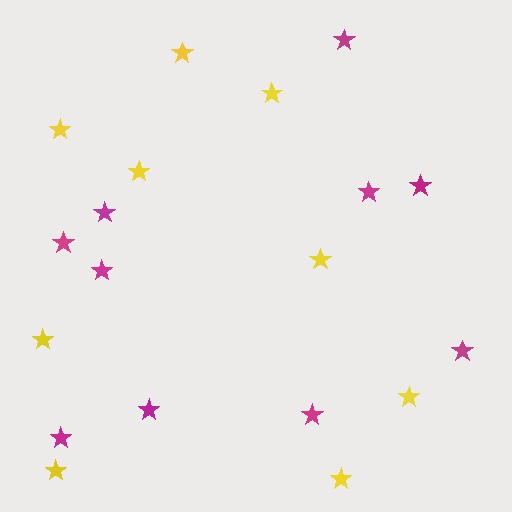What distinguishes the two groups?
There are 2 groups: one group of magenta stars (10) and one group of yellow stars (9).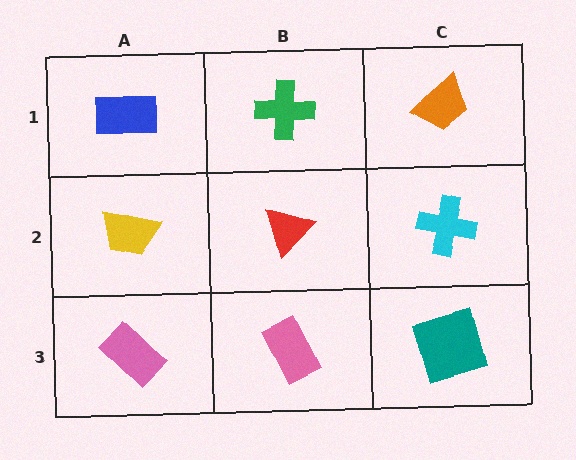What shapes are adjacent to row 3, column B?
A red triangle (row 2, column B), a pink rectangle (row 3, column A), a teal square (row 3, column C).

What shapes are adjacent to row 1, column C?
A cyan cross (row 2, column C), a green cross (row 1, column B).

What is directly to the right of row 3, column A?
A pink rectangle.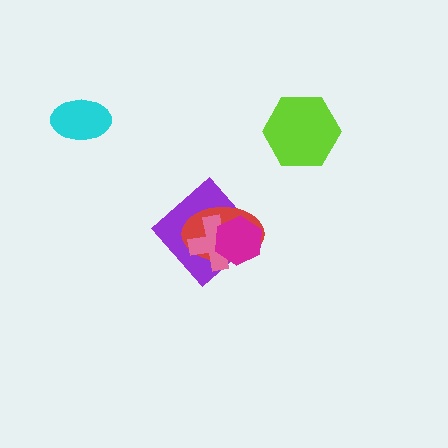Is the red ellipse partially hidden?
Yes, it is partially covered by another shape.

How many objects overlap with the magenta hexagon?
3 objects overlap with the magenta hexagon.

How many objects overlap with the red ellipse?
3 objects overlap with the red ellipse.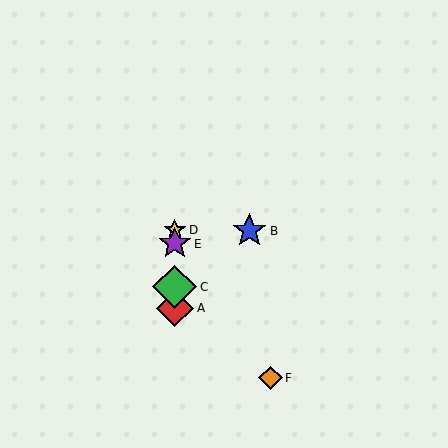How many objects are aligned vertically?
4 objects (A, C, D, E) are aligned vertically.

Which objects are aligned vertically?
Objects A, C, D, E are aligned vertically.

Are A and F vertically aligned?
No, A is at x≈175 and F is at x≈270.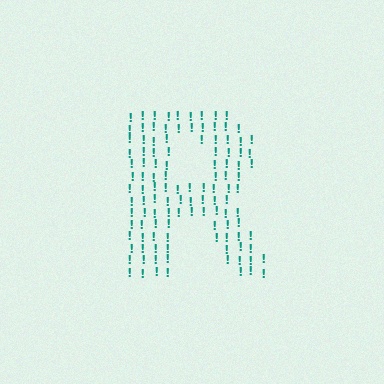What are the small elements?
The small elements are exclamation marks.